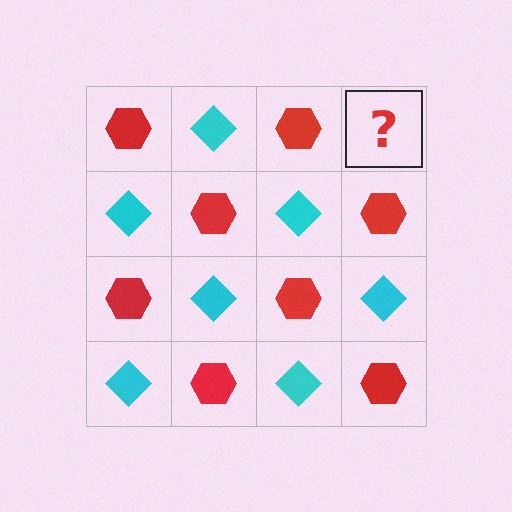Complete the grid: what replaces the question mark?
The question mark should be replaced with a cyan diamond.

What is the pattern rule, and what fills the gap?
The rule is that it alternates red hexagon and cyan diamond in a checkerboard pattern. The gap should be filled with a cyan diamond.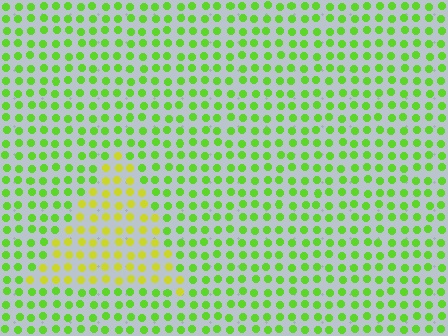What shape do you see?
I see a triangle.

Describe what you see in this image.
The image is filled with small lime elements in a uniform arrangement. A triangle-shaped region is visible where the elements are tinted to a slightly different hue, forming a subtle color boundary.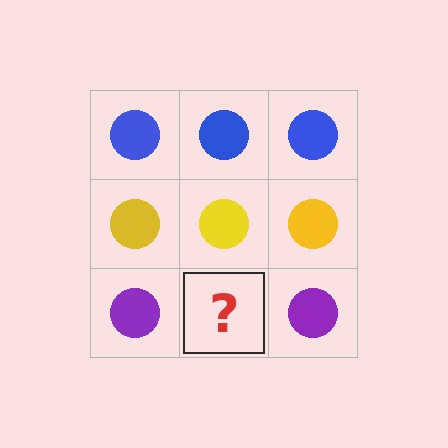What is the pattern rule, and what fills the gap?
The rule is that each row has a consistent color. The gap should be filled with a purple circle.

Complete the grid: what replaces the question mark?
The question mark should be replaced with a purple circle.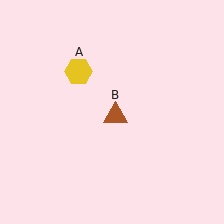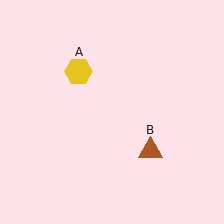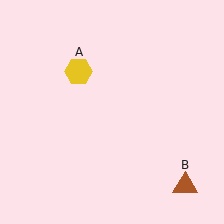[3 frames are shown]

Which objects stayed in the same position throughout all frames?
Yellow hexagon (object A) remained stationary.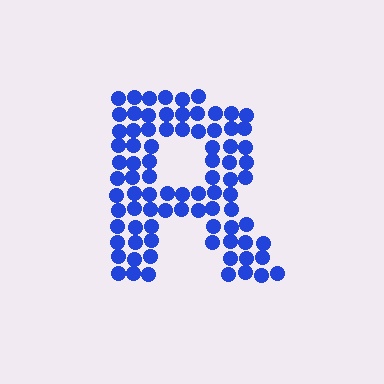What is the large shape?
The large shape is the letter R.